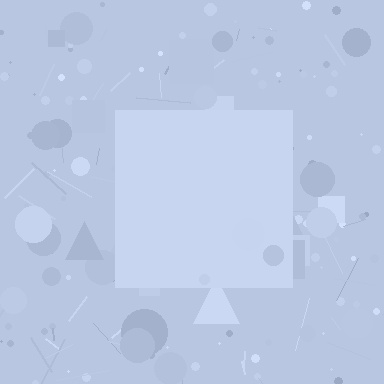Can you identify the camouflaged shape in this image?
The camouflaged shape is a square.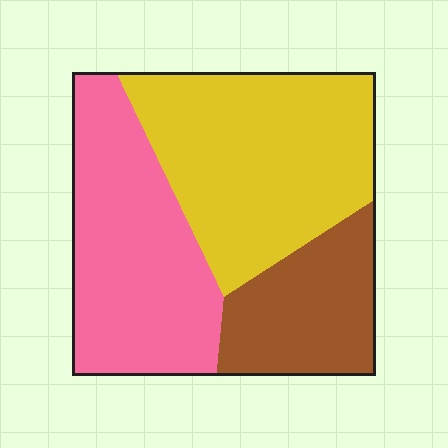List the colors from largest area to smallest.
From largest to smallest: yellow, pink, brown.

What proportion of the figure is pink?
Pink covers roughly 35% of the figure.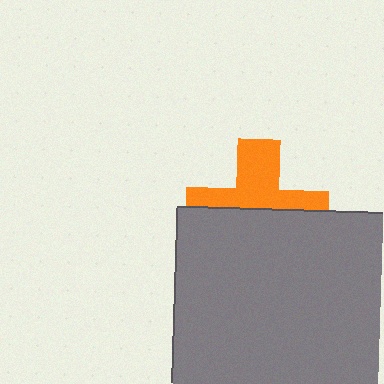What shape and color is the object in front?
The object in front is a gray square.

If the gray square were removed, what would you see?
You would see the complete orange cross.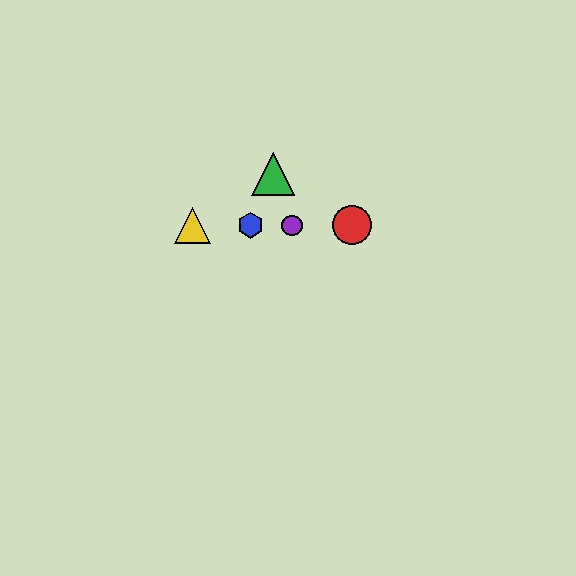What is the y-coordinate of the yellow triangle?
The yellow triangle is at y≈225.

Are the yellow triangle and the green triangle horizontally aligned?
No, the yellow triangle is at y≈225 and the green triangle is at y≈174.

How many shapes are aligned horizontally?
4 shapes (the red circle, the blue hexagon, the yellow triangle, the purple circle) are aligned horizontally.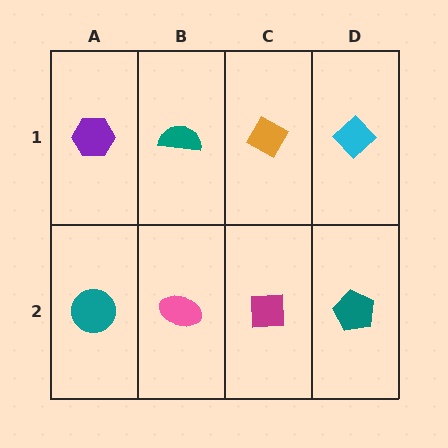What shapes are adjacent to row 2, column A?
A purple hexagon (row 1, column A), a pink ellipse (row 2, column B).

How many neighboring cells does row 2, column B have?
3.